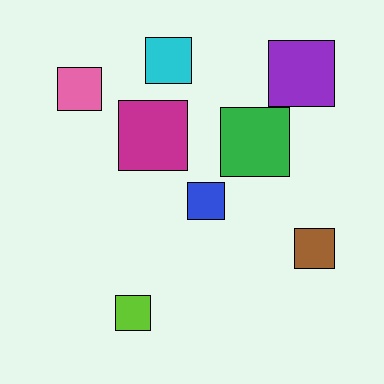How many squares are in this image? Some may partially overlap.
There are 8 squares.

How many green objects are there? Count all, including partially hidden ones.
There is 1 green object.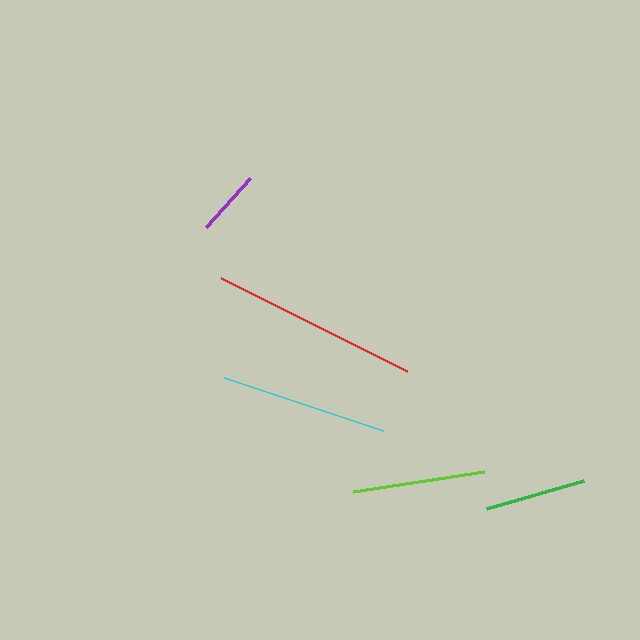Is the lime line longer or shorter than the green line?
The lime line is longer than the green line.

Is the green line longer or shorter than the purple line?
The green line is longer than the purple line.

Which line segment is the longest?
The red line is the longest at approximately 208 pixels.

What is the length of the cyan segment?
The cyan segment is approximately 168 pixels long.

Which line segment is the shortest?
The purple line is the shortest at approximately 66 pixels.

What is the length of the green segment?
The green segment is approximately 101 pixels long.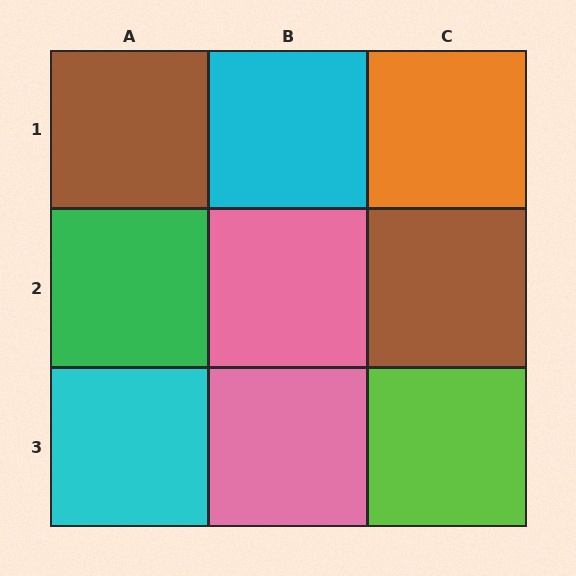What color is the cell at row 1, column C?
Orange.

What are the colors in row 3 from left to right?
Cyan, pink, lime.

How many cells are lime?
1 cell is lime.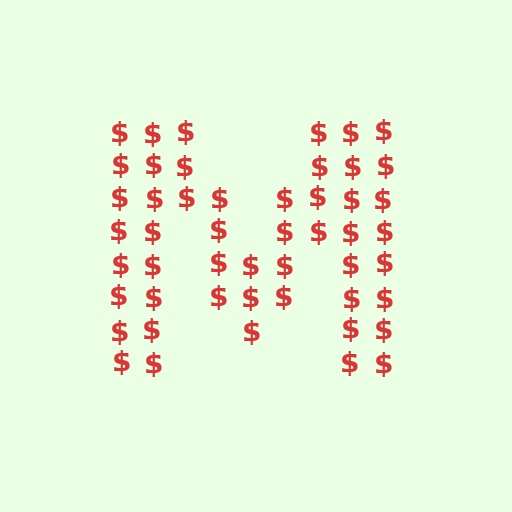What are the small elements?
The small elements are dollar signs.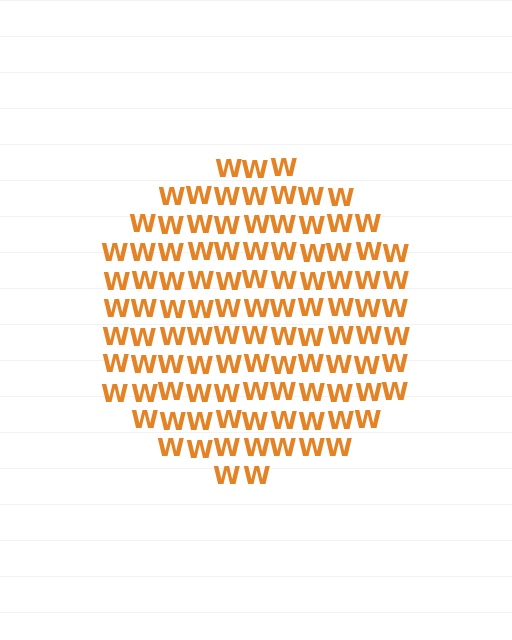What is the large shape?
The large shape is a circle.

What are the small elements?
The small elements are letter W's.